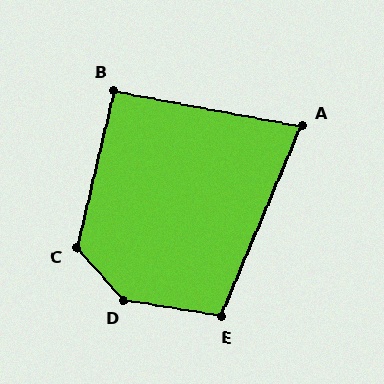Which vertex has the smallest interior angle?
A, at approximately 78 degrees.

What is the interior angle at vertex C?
Approximately 125 degrees (obtuse).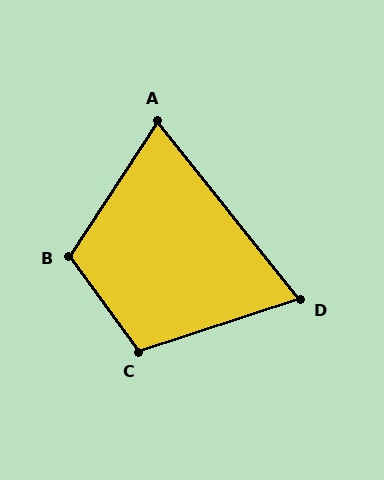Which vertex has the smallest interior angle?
D, at approximately 69 degrees.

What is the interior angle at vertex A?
Approximately 72 degrees (acute).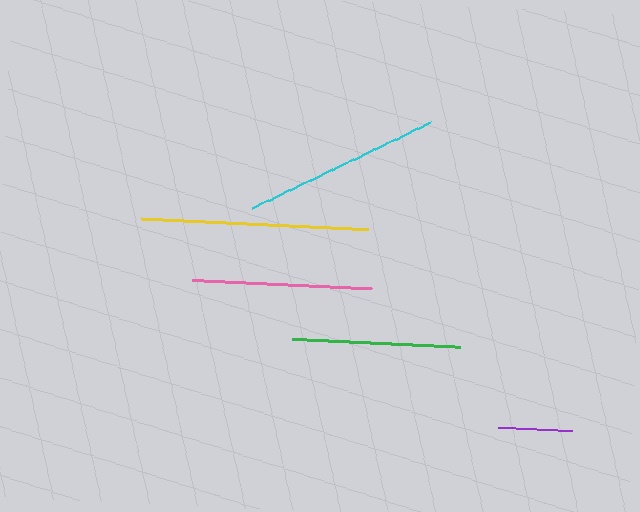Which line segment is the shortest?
The purple line is the shortest at approximately 74 pixels.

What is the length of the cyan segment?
The cyan segment is approximately 198 pixels long.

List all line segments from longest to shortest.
From longest to shortest: yellow, cyan, pink, green, purple.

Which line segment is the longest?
The yellow line is the longest at approximately 228 pixels.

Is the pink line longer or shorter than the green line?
The pink line is longer than the green line.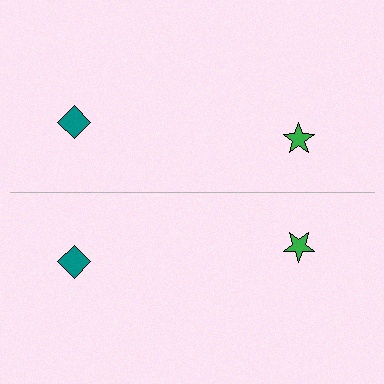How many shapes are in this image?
There are 4 shapes in this image.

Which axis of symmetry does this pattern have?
The pattern has a horizontal axis of symmetry running through the center of the image.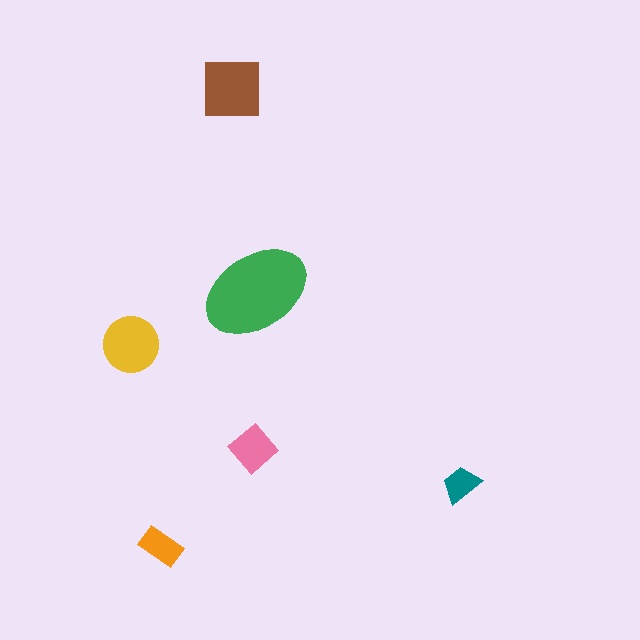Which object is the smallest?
The teal trapezoid.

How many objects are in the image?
There are 6 objects in the image.